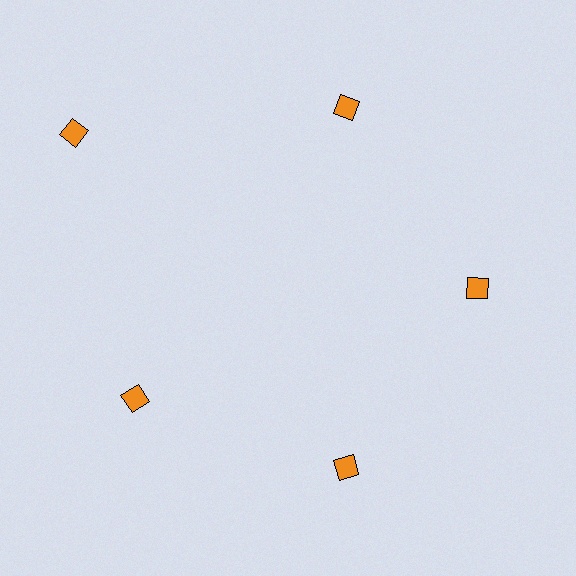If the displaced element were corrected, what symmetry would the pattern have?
It would have 5-fold rotational symmetry — the pattern would map onto itself every 72 degrees.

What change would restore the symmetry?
The symmetry would be restored by moving it inward, back onto the ring so that all 5 diamonds sit at equal angles and equal distance from the center.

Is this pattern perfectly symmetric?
No. The 5 orange diamonds are arranged in a ring, but one element near the 10 o'clock position is pushed outward from the center, breaking the 5-fold rotational symmetry.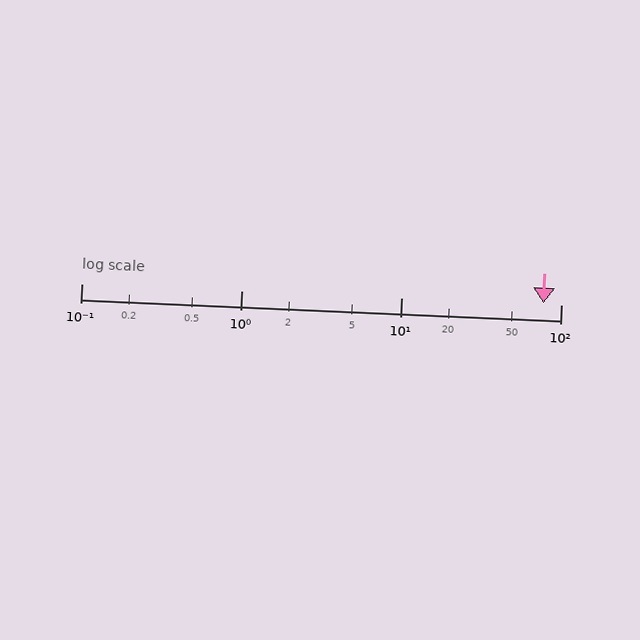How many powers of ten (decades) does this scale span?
The scale spans 3 decades, from 0.1 to 100.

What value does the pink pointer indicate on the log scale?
The pointer indicates approximately 78.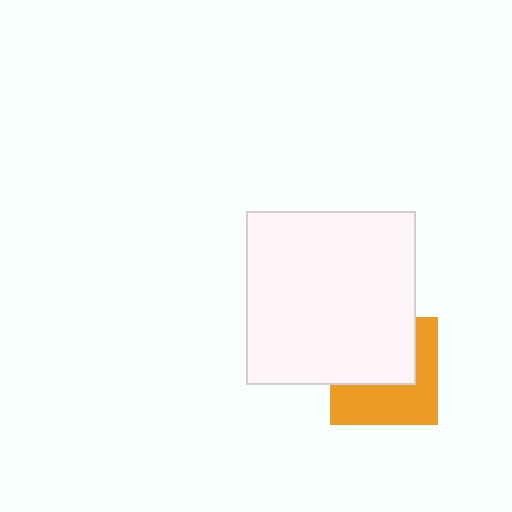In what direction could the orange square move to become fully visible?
The orange square could move down. That would shift it out from behind the white rectangle entirely.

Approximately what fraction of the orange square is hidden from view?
Roughly 50% of the orange square is hidden behind the white rectangle.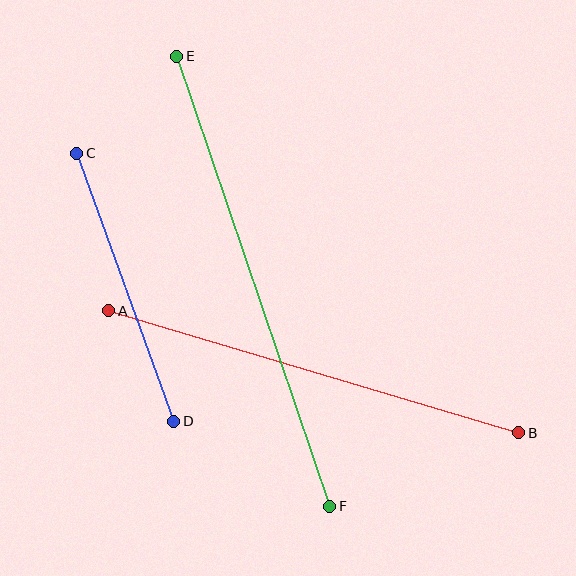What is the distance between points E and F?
The distance is approximately 475 pixels.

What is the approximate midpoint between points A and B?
The midpoint is at approximately (314, 372) pixels.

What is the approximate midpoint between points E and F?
The midpoint is at approximately (253, 281) pixels.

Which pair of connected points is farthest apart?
Points E and F are farthest apart.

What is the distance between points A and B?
The distance is approximately 428 pixels.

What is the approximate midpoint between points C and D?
The midpoint is at approximately (125, 287) pixels.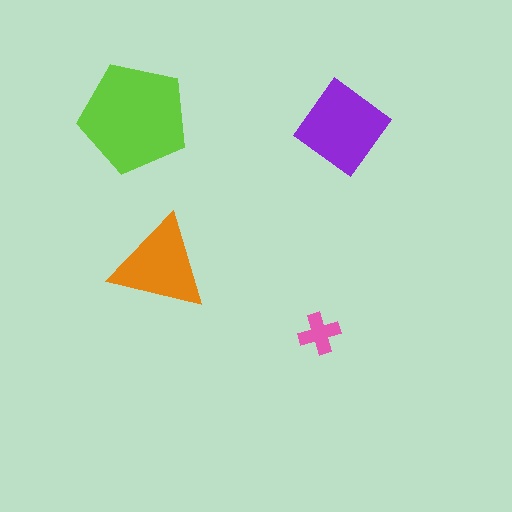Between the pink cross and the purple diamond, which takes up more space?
The purple diamond.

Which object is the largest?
The lime pentagon.